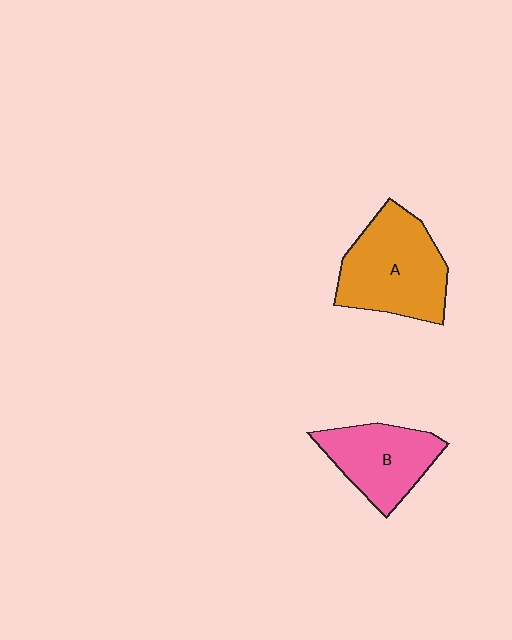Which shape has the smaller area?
Shape B (pink).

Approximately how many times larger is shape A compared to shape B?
Approximately 1.3 times.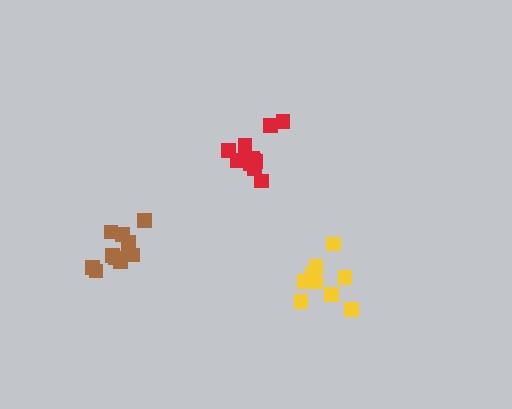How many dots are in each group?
Group 1: 11 dots, Group 2: 9 dots, Group 3: 11 dots (31 total).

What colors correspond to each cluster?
The clusters are colored: brown, yellow, red.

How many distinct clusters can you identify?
There are 3 distinct clusters.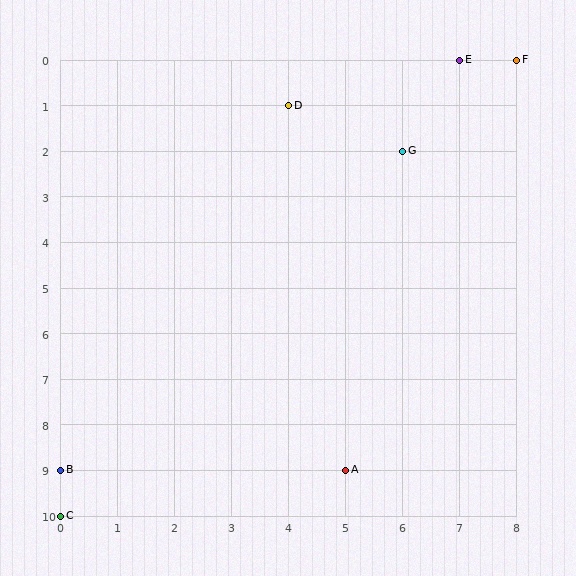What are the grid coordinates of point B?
Point B is at grid coordinates (0, 9).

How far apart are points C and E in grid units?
Points C and E are 7 columns and 10 rows apart (about 12.2 grid units diagonally).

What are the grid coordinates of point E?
Point E is at grid coordinates (7, 0).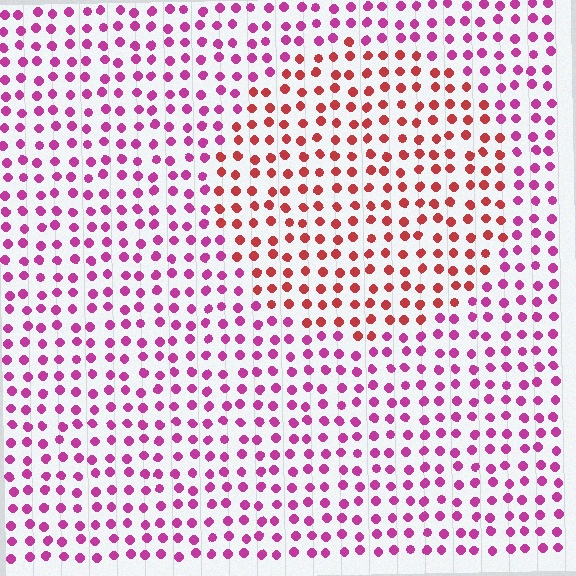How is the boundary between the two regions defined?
The boundary is defined purely by a slight shift in hue (about 42 degrees). Spacing, size, and orientation are identical on both sides.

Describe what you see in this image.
The image is filled with small magenta elements in a uniform arrangement. A circle-shaped region is visible where the elements are tinted to a slightly different hue, forming a subtle color boundary.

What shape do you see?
I see a circle.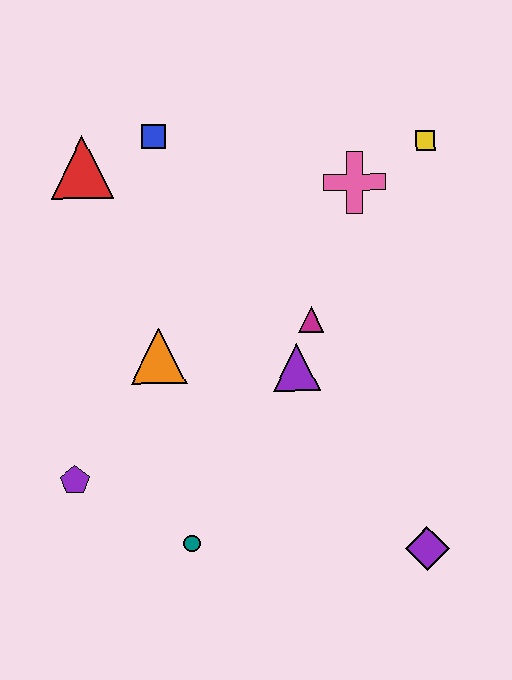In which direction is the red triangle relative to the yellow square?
The red triangle is to the left of the yellow square.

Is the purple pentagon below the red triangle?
Yes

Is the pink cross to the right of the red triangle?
Yes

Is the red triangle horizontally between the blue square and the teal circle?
No